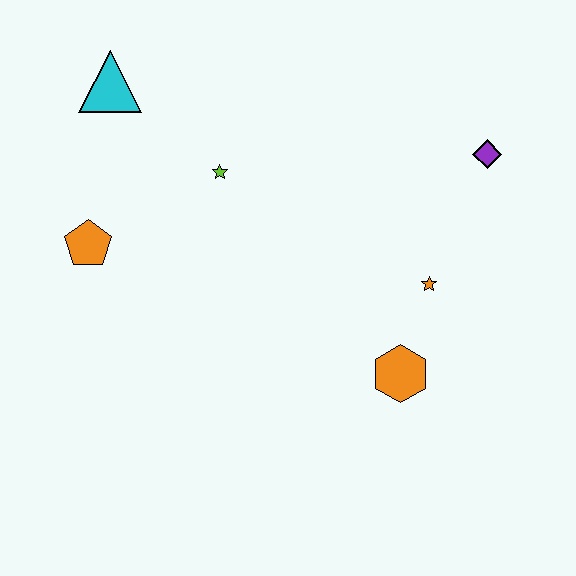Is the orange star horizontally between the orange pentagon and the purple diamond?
Yes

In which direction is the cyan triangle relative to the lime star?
The cyan triangle is to the left of the lime star.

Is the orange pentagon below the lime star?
Yes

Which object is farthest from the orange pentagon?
The purple diamond is farthest from the orange pentagon.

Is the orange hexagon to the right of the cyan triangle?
Yes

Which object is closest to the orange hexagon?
The orange star is closest to the orange hexagon.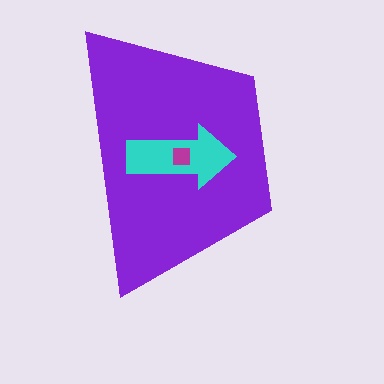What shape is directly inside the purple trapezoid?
The cyan arrow.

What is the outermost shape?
The purple trapezoid.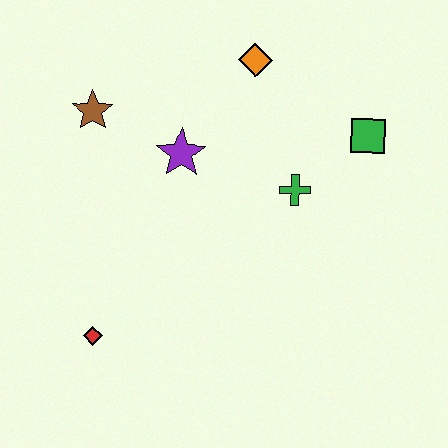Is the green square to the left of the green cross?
No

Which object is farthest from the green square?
The red diamond is farthest from the green square.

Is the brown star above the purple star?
Yes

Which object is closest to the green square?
The green cross is closest to the green square.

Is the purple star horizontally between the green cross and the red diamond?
Yes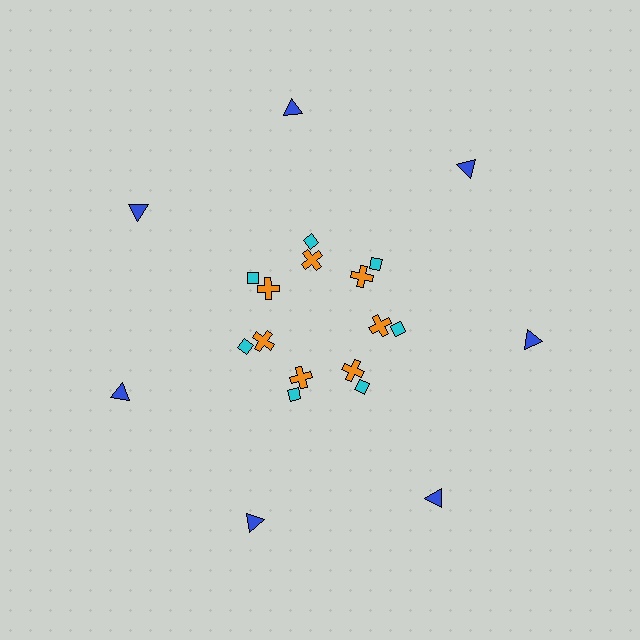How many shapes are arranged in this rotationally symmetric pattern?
There are 21 shapes, arranged in 7 groups of 3.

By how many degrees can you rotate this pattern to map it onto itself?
The pattern maps onto itself every 51 degrees of rotation.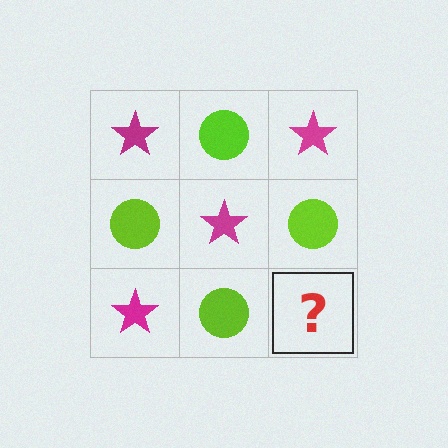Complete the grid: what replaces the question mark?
The question mark should be replaced with a magenta star.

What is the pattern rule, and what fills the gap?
The rule is that it alternates magenta star and lime circle in a checkerboard pattern. The gap should be filled with a magenta star.